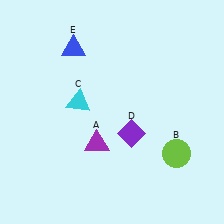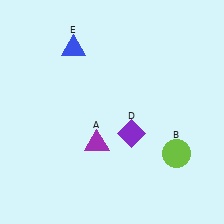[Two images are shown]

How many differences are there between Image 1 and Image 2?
There is 1 difference between the two images.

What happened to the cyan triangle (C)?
The cyan triangle (C) was removed in Image 2. It was in the top-left area of Image 1.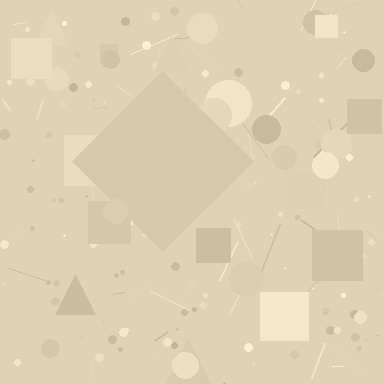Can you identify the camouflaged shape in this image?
The camouflaged shape is a diamond.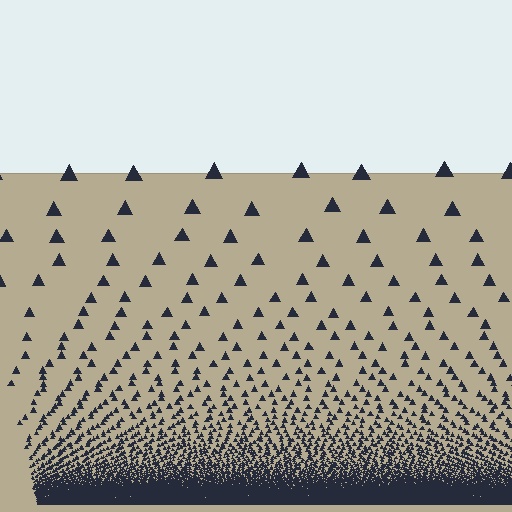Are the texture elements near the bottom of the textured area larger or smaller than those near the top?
Smaller. The gradient is inverted — elements near the bottom are smaller and denser.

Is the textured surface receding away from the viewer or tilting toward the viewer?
The surface appears to tilt toward the viewer. Texture elements get larger and sparser toward the top.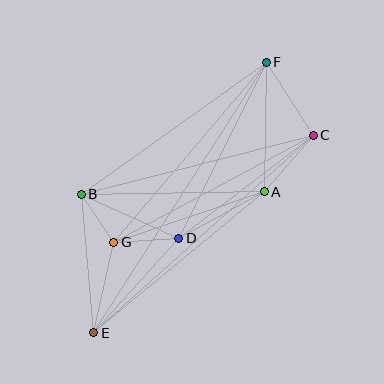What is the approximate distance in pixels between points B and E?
The distance between B and E is approximately 139 pixels.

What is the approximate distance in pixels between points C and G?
The distance between C and G is approximately 226 pixels.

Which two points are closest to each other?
Points B and G are closest to each other.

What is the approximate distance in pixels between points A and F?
The distance between A and F is approximately 130 pixels.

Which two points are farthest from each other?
Points E and F are farthest from each other.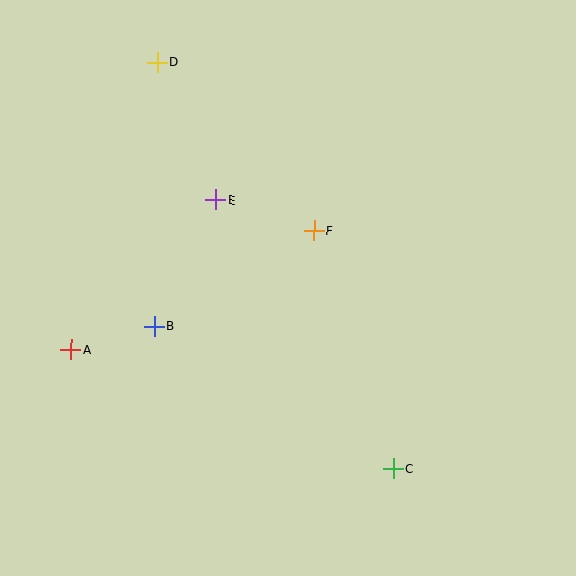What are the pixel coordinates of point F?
Point F is at (314, 231).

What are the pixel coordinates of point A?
Point A is at (71, 350).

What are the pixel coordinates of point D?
Point D is at (157, 62).